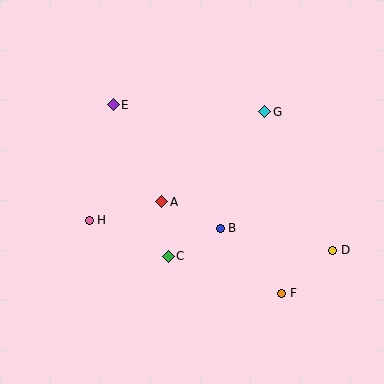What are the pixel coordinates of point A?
Point A is at (162, 202).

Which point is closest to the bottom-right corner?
Point F is closest to the bottom-right corner.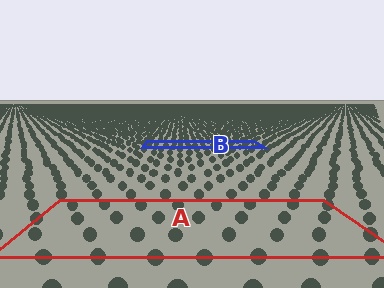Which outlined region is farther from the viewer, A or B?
Region B is farther from the viewer — the texture elements inside it appear smaller and more densely packed.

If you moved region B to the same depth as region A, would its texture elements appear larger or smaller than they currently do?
They would appear larger. At a closer depth, the same texture elements are projected at a bigger on-screen size.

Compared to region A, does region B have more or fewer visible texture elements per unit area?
Region B has more texture elements per unit area — they are packed more densely because it is farther away.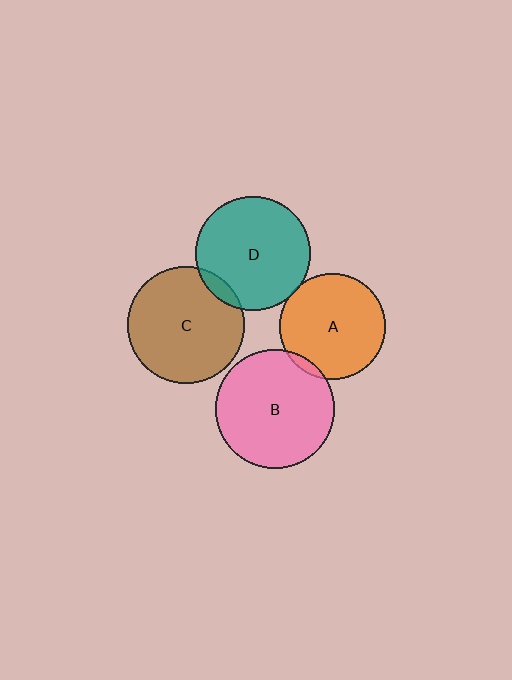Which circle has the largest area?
Circle B (pink).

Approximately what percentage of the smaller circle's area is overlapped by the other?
Approximately 5%.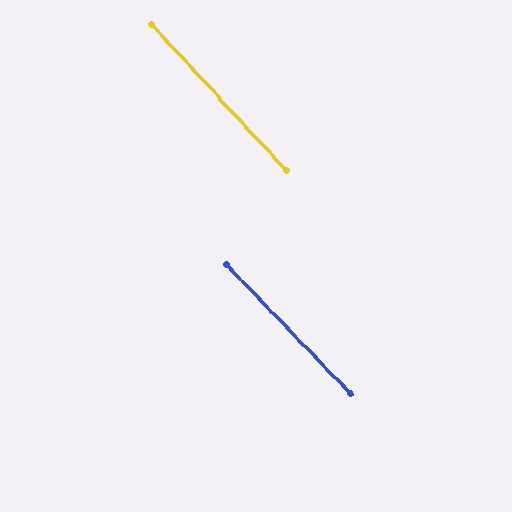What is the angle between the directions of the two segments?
Approximately 1 degree.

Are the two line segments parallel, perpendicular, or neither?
Parallel — their directions differ by only 1.4°.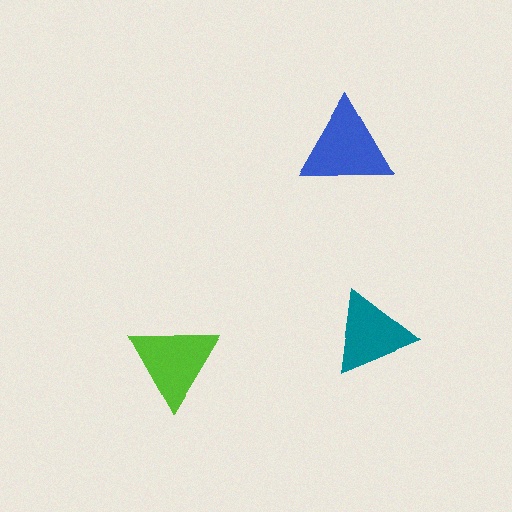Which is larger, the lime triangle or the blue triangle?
The blue one.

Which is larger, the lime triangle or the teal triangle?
The lime one.